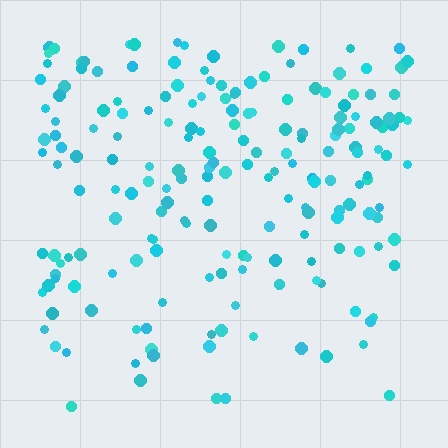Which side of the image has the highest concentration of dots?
The top.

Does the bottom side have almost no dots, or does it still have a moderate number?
Still a moderate number, just noticeably fewer than the top.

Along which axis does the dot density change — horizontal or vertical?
Vertical.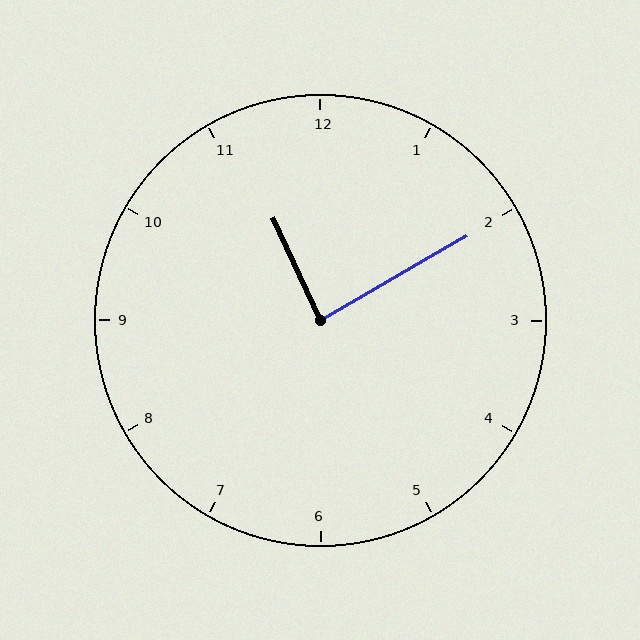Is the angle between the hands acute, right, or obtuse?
It is right.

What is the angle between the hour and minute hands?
Approximately 85 degrees.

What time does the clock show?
11:10.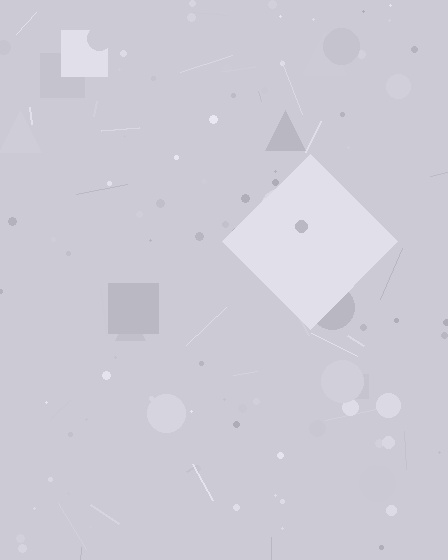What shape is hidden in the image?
A diamond is hidden in the image.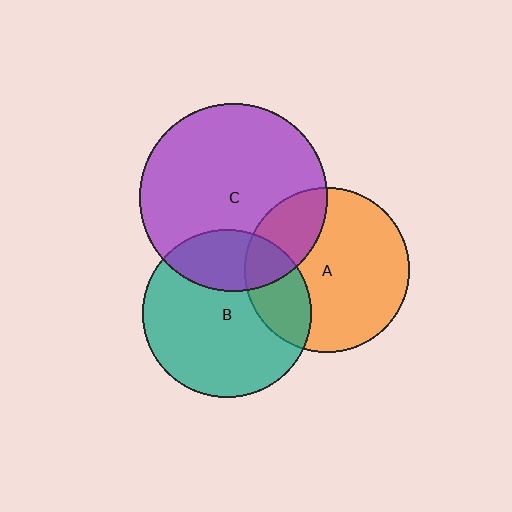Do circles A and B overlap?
Yes.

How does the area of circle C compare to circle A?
Approximately 1.3 times.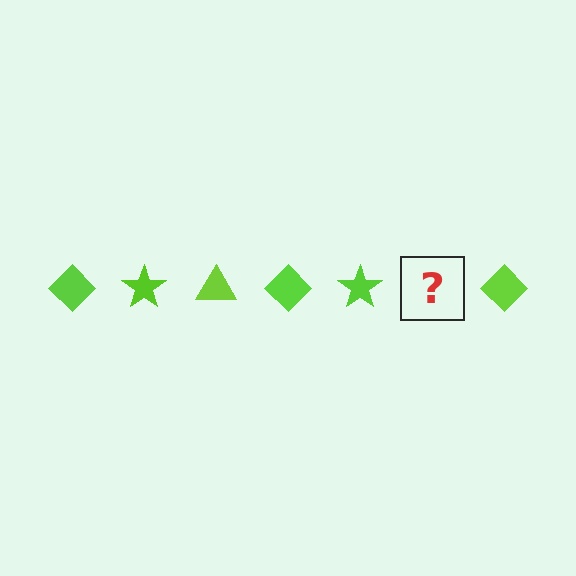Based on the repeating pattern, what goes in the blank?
The blank should be a lime triangle.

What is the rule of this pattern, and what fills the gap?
The rule is that the pattern cycles through diamond, star, triangle shapes in lime. The gap should be filled with a lime triangle.